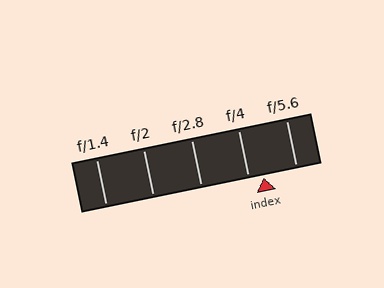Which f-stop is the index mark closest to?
The index mark is closest to f/4.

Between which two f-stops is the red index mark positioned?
The index mark is between f/4 and f/5.6.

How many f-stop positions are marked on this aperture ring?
There are 5 f-stop positions marked.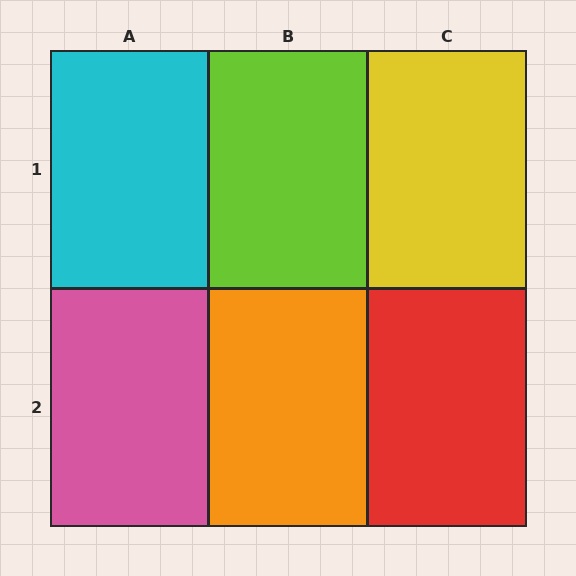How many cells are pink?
1 cell is pink.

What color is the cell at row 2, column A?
Pink.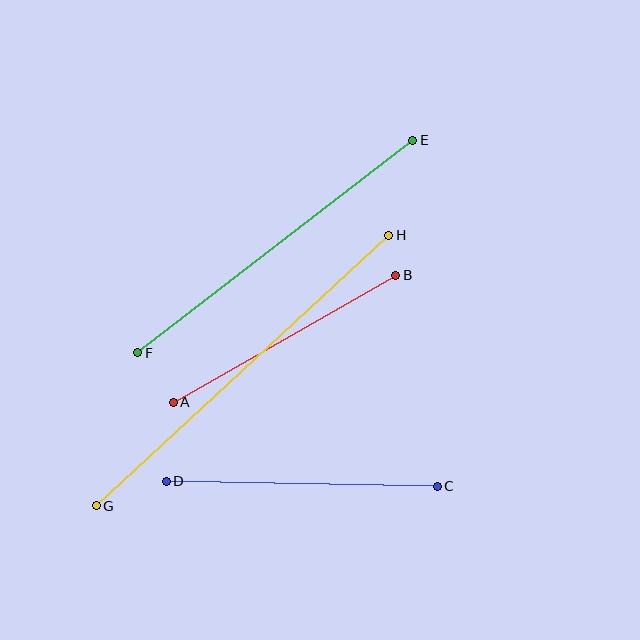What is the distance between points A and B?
The distance is approximately 256 pixels.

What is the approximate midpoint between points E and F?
The midpoint is at approximately (275, 247) pixels.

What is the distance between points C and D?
The distance is approximately 271 pixels.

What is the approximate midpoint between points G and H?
The midpoint is at approximately (242, 371) pixels.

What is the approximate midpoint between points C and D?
The midpoint is at approximately (302, 484) pixels.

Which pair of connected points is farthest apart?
Points G and H are farthest apart.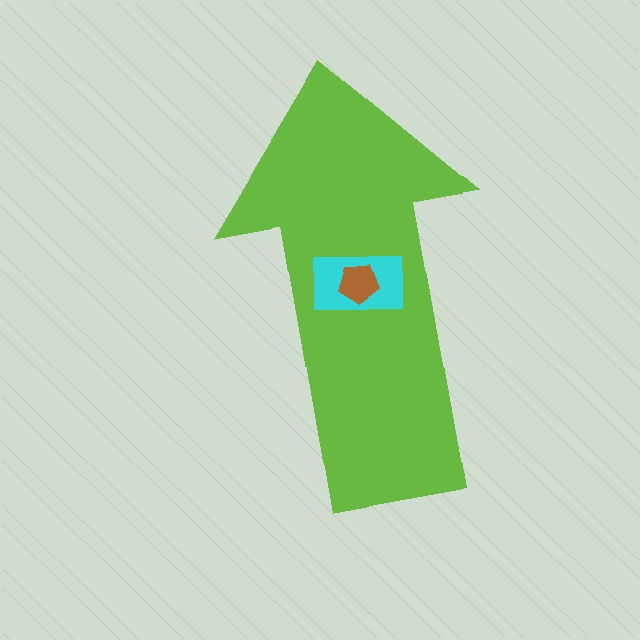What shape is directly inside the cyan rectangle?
The brown pentagon.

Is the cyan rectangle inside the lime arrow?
Yes.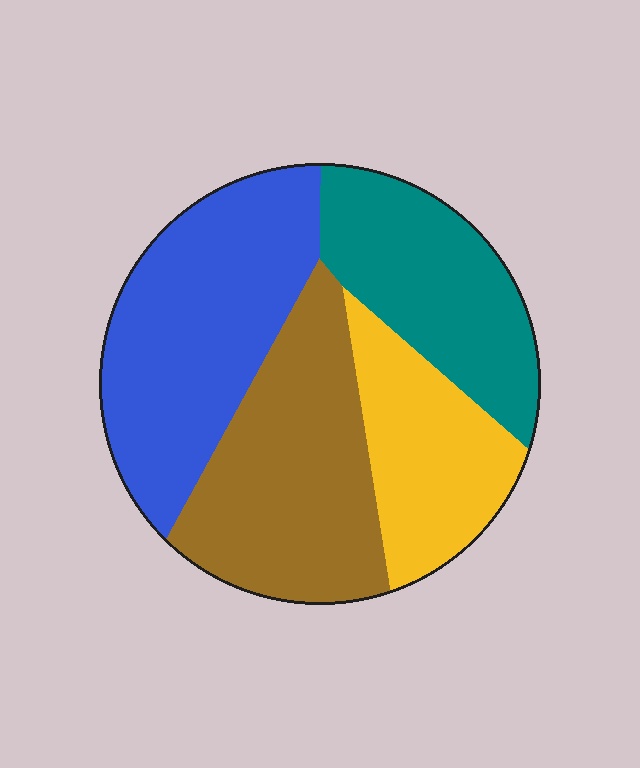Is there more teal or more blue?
Blue.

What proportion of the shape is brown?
Brown covers around 30% of the shape.